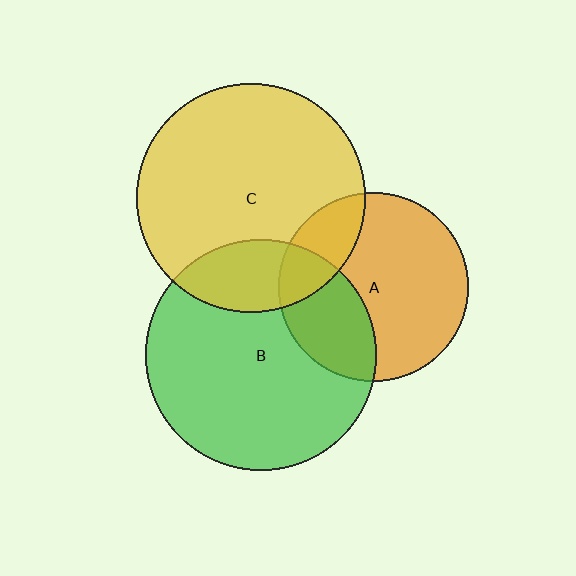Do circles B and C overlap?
Yes.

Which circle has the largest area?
Circle B (green).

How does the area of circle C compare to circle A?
Approximately 1.5 times.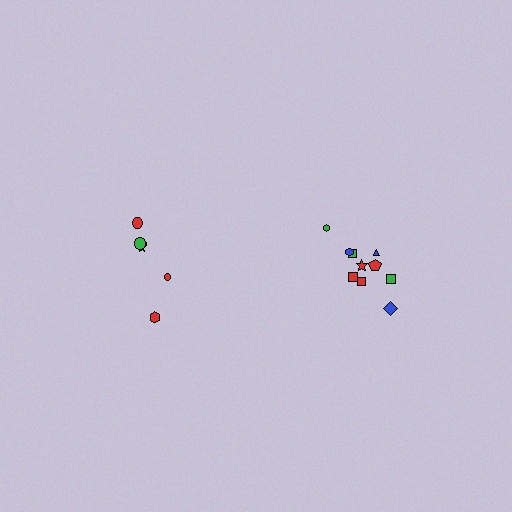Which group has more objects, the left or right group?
The right group.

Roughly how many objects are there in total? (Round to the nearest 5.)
Roughly 15 objects in total.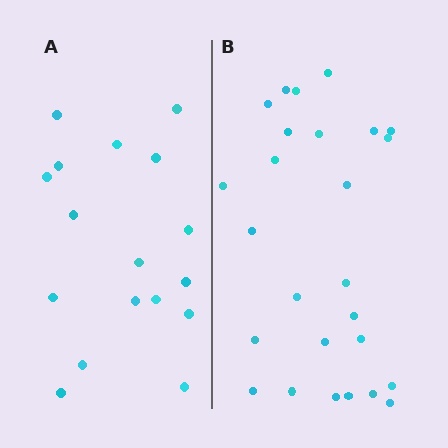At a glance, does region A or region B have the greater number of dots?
Region B (the right region) has more dots.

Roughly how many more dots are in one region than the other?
Region B has roughly 8 or so more dots than region A.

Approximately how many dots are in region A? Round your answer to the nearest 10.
About 20 dots. (The exact count is 17, which rounds to 20.)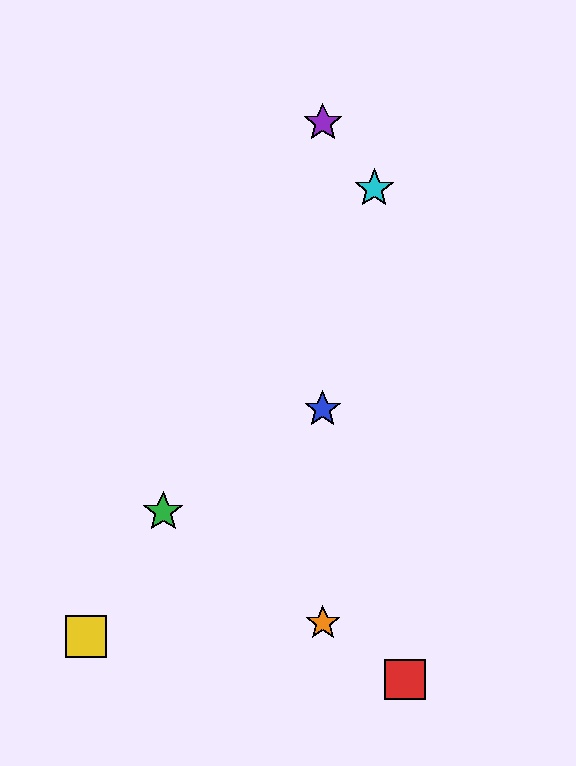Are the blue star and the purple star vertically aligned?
Yes, both are at x≈323.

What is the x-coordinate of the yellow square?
The yellow square is at x≈86.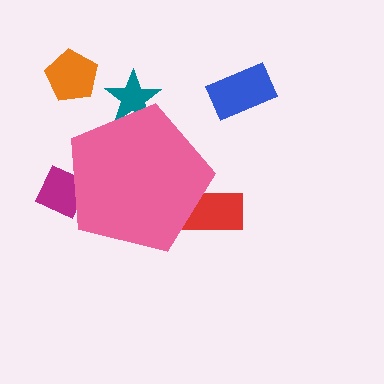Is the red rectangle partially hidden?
Yes, the red rectangle is partially hidden behind the pink pentagon.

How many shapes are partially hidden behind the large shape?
3 shapes are partially hidden.